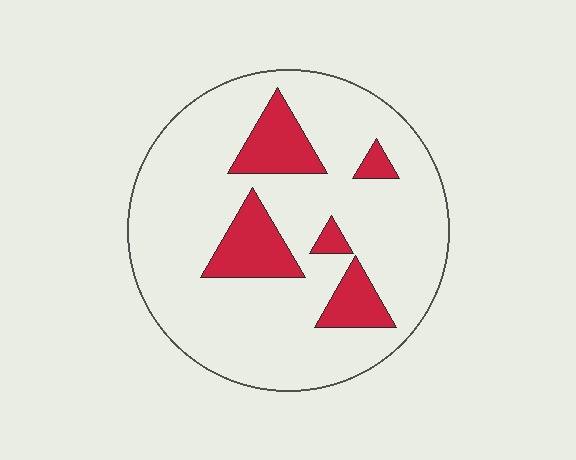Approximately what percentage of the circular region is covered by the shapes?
Approximately 15%.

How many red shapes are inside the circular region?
5.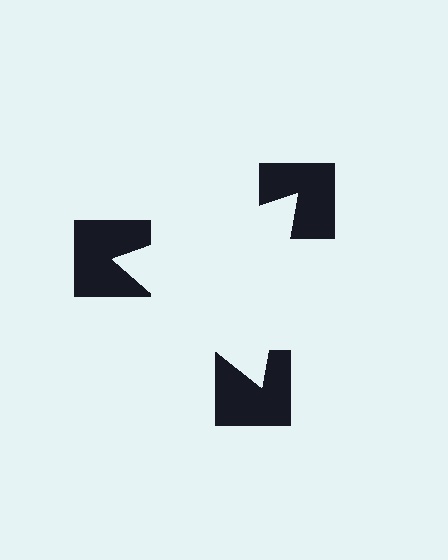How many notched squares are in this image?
There are 3 — one at each vertex of the illusory triangle.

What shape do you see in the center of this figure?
An illusory triangle — its edges are inferred from the aligned wedge cuts in the notched squares, not physically drawn.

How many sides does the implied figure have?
3 sides.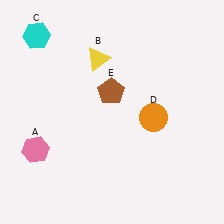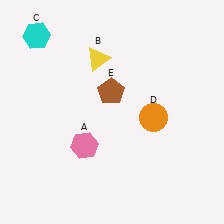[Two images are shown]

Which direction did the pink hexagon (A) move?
The pink hexagon (A) moved right.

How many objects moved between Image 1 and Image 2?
1 object moved between the two images.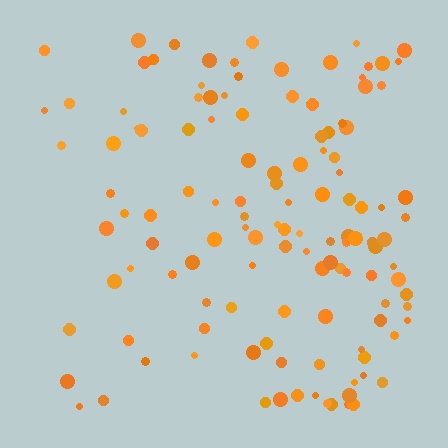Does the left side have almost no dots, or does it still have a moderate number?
Still a moderate number, just noticeably fewer than the right.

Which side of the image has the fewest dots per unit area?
The left.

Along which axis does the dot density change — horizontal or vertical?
Horizontal.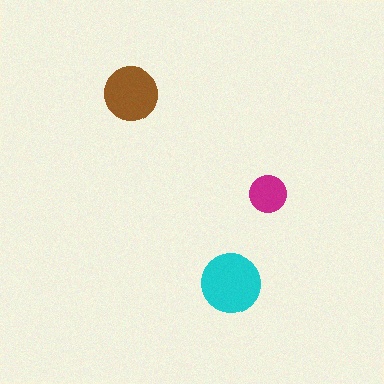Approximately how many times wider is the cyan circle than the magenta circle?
About 1.5 times wider.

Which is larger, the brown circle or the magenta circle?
The brown one.